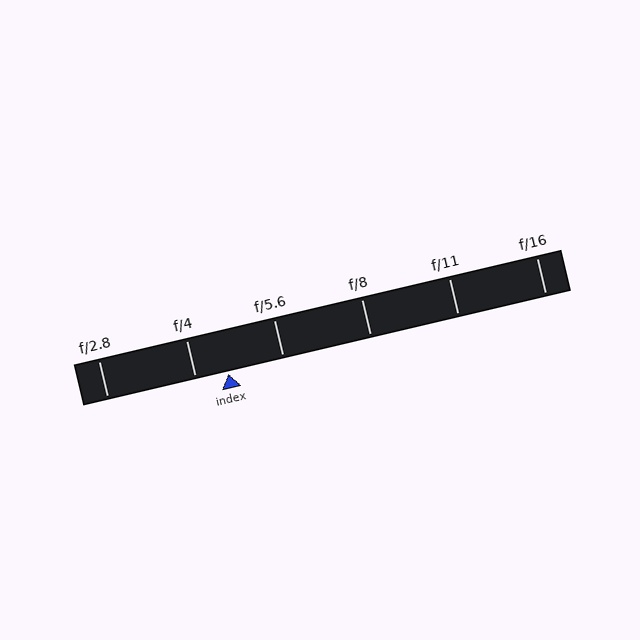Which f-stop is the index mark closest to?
The index mark is closest to f/4.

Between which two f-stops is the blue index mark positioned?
The index mark is between f/4 and f/5.6.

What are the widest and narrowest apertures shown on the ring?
The widest aperture shown is f/2.8 and the narrowest is f/16.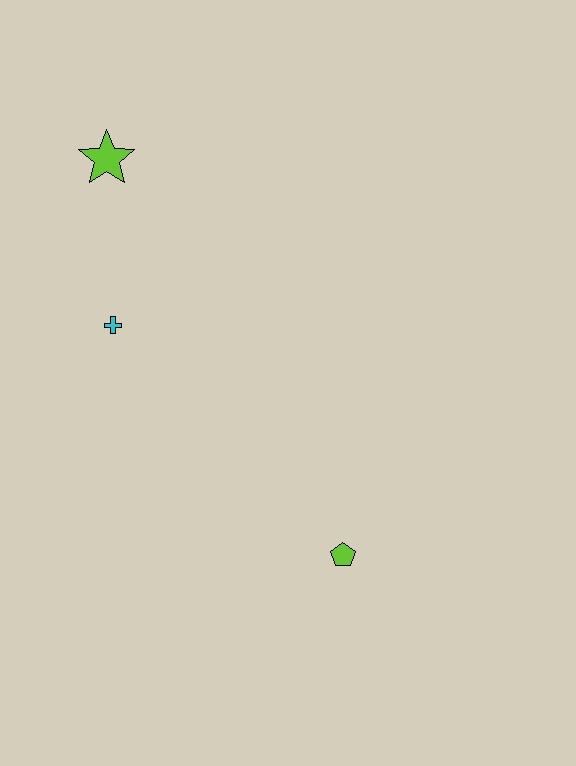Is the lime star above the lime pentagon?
Yes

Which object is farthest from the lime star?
The lime pentagon is farthest from the lime star.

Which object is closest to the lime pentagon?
The cyan cross is closest to the lime pentagon.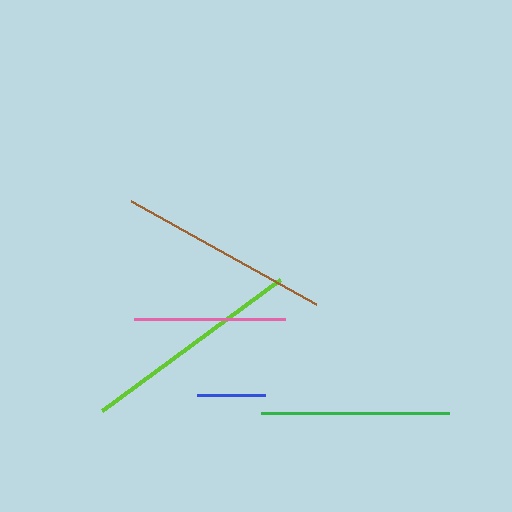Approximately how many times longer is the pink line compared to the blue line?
The pink line is approximately 2.2 times the length of the blue line.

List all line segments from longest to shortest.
From longest to shortest: lime, brown, green, pink, blue.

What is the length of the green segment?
The green segment is approximately 188 pixels long.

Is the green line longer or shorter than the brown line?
The brown line is longer than the green line.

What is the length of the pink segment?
The pink segment is approximately 151 pixels long.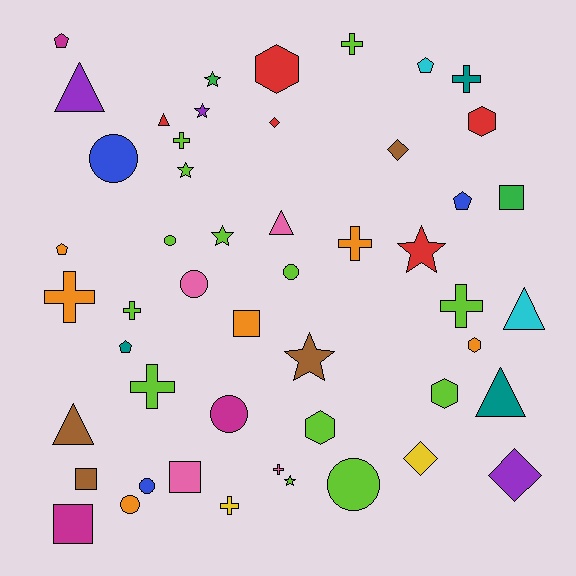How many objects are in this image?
There are 50 objects.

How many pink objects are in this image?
There are 4 pink objects.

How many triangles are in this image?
There are 6 triangles.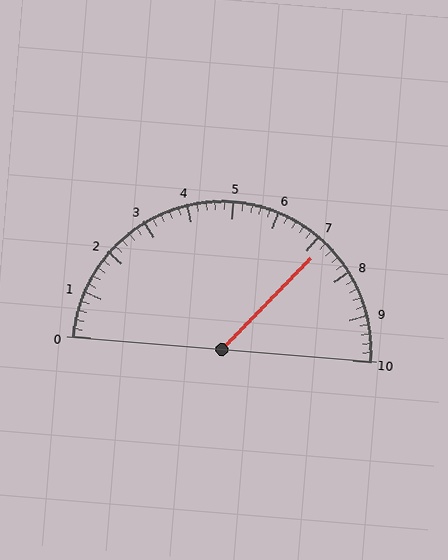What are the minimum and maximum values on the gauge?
The gauge ranges from 0 to 10.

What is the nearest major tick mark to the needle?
The nearest major tick mark is 7.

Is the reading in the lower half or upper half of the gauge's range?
The reading is in the upper half of the range (0 to 10).